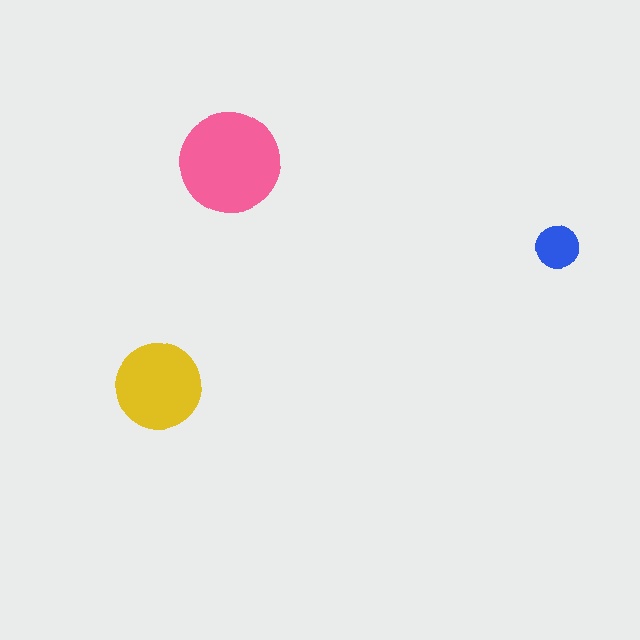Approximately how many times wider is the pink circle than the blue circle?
About 2.5 times wider.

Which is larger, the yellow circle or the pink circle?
The pink one.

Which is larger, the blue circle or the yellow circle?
The yellow one.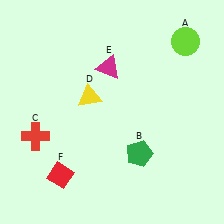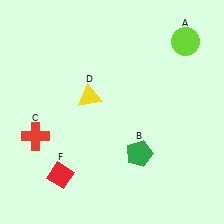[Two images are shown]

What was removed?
The magenta triangle (E) was removed in Image 2.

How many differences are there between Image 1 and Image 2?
There is 1 difference between the two images.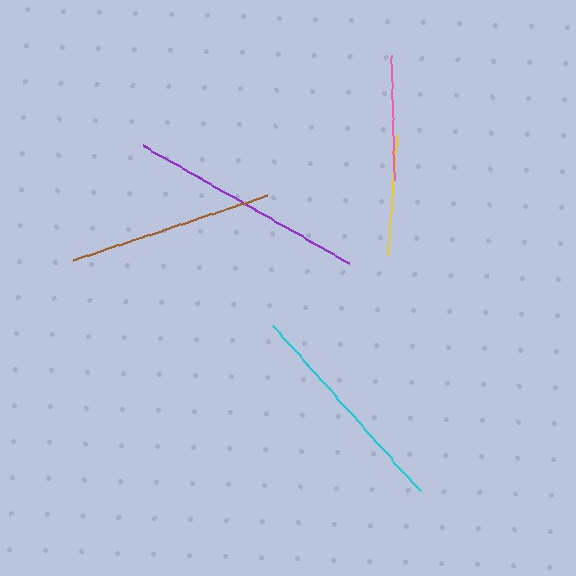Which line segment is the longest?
The purple line is the longest at approximately 237 pixels.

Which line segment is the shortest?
The yellow line is the shortest at approximately 120 pixels.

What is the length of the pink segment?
The pink segment is approximately 125 pixels long.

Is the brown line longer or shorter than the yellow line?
The brown line is longer than the yellow line.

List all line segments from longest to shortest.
From longest to shortest: purple, cyan, brown, pink, yellow.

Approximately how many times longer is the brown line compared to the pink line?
The brown line is approximately 1.6 times the length of the pink line.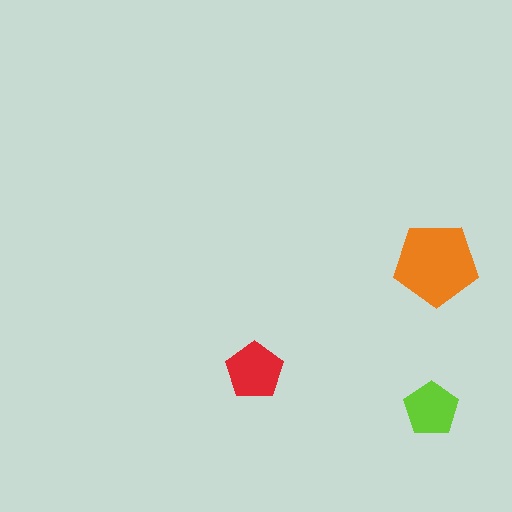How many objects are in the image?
There are 3 objects in the image.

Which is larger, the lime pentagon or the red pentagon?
The red one.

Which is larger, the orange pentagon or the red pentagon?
The orange one.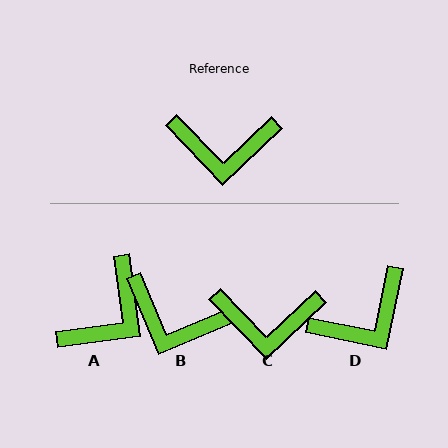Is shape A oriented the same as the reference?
No, it is off by about 54 degrees.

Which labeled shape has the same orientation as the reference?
C.